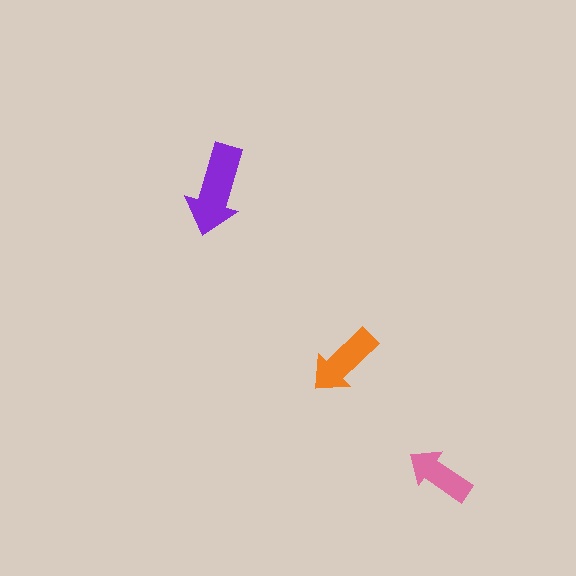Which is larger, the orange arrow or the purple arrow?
The purple one.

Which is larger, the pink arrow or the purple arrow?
The purple one.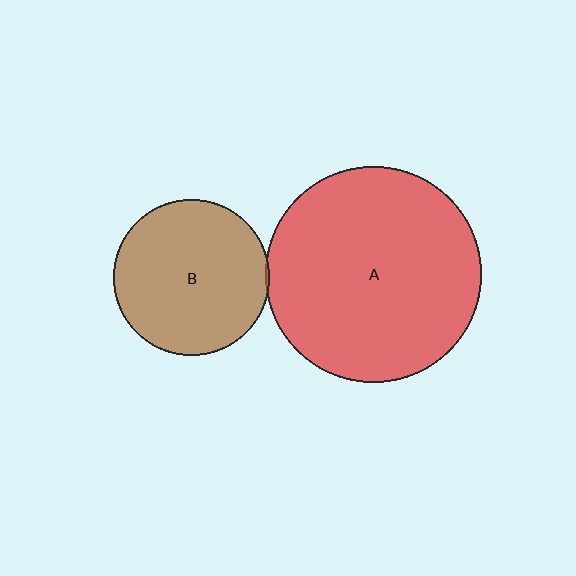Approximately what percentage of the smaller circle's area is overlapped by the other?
Approximately 5%.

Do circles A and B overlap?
Yes.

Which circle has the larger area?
Circle A (red).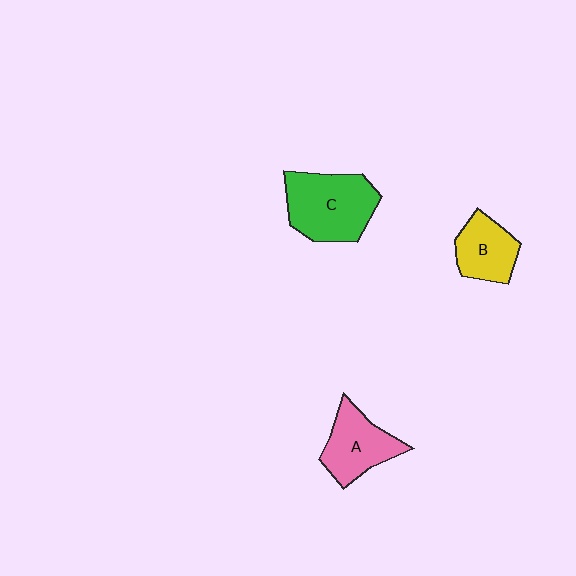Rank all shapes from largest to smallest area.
From largest to smallest: C (green), A (pink), B (yellow).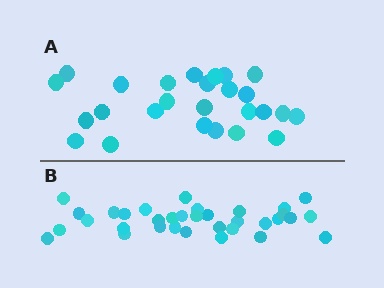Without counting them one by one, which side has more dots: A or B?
Region B (the bottom region) has more dots.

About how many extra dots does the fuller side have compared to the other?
Region B has roughly 8 or so more dots than region A.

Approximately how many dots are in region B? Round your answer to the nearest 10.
About 30 dots. (The exact count is 34, which rounds to 30.)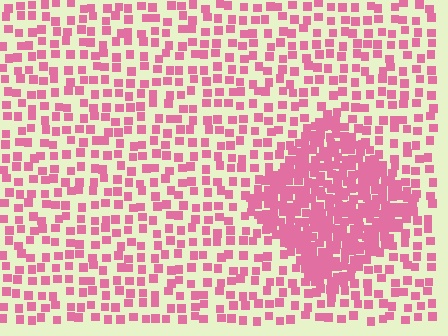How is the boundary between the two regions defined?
The boundary is defined by a change in element density (approximately 2.6x ratio). All elements are the same color, size, and shape.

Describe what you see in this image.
The image contains small pink elements arranged at two different densities. A diamond-shaped region is visible where the elements are more densely packed than the surrounding area.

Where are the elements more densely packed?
The elements are more densely packed inside the diamond boundary.